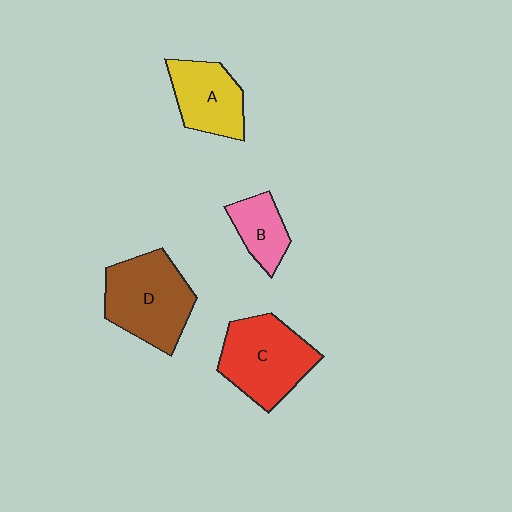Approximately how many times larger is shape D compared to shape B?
Approximately 2.1 times.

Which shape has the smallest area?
Shape B (pink).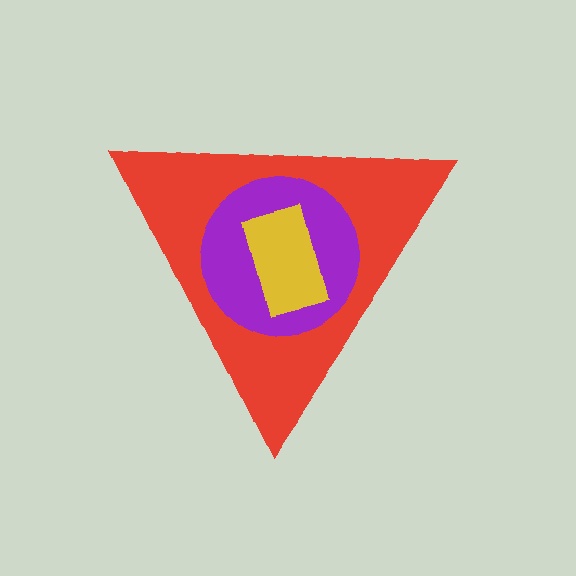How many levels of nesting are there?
3.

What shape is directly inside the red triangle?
The purple circle.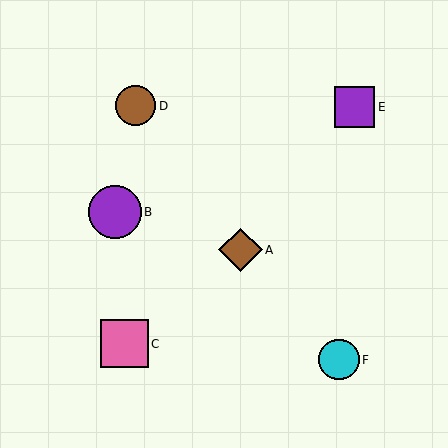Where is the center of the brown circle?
The center of the brown circle is at (136, 106).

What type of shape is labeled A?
Shape A is a brown diamond.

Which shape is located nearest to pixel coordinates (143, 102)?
The brown circle (labeled D) at (136, 106) is nearest to that location.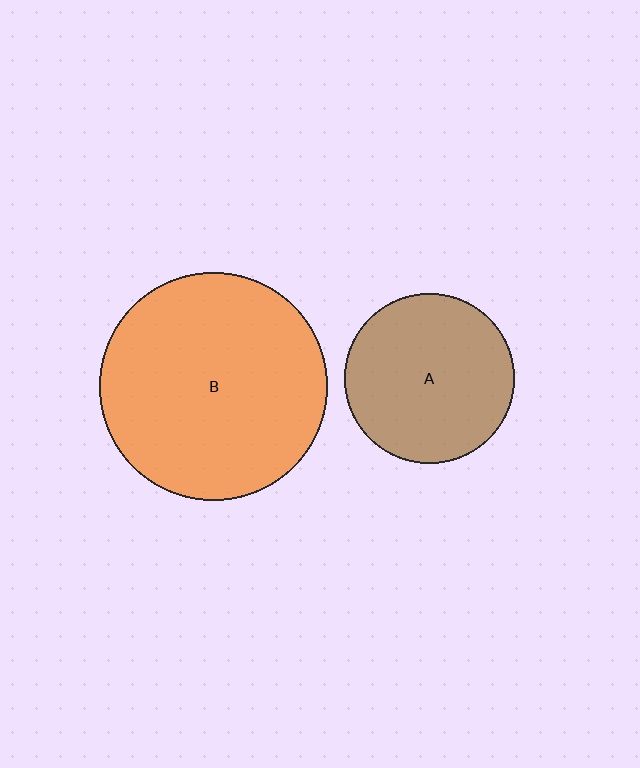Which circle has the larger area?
Circle B (orange).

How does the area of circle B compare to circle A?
Approximately 1.8 times.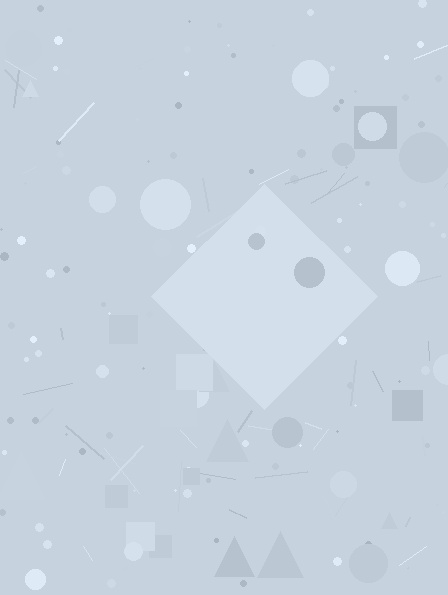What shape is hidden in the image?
A diamond is hidden in the image.